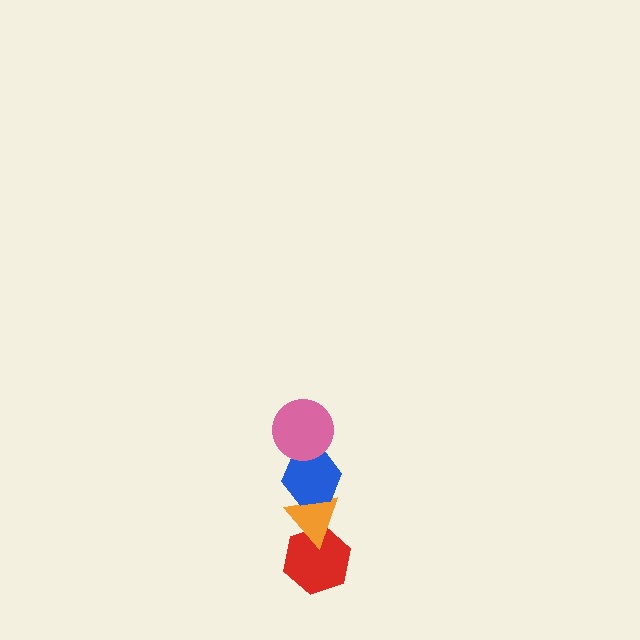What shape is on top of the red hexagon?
The orange triangle is on top of the red hexagon.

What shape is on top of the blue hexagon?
The pink circle is on top of the blue hexagon.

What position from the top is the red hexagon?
The red hexagon is 4th from the top.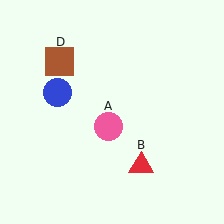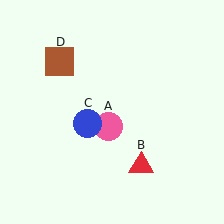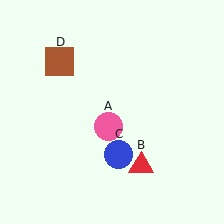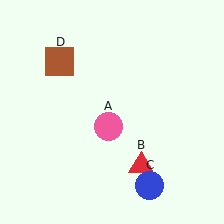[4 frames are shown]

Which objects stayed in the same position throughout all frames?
Pink circle (object A) and red triangle (object B) and brown square (object D) remained stationary.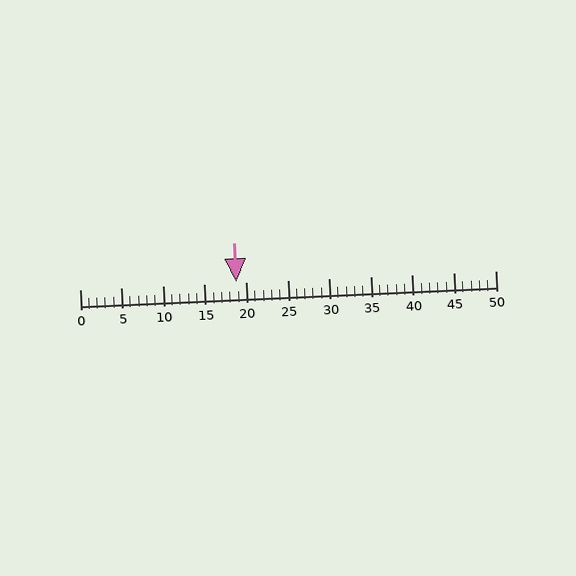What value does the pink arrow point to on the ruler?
The pink arrow points to approximately 19.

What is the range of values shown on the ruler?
The ruler shows values from 0 to 50.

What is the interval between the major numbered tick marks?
The major tick marks are spaced 5 units apart.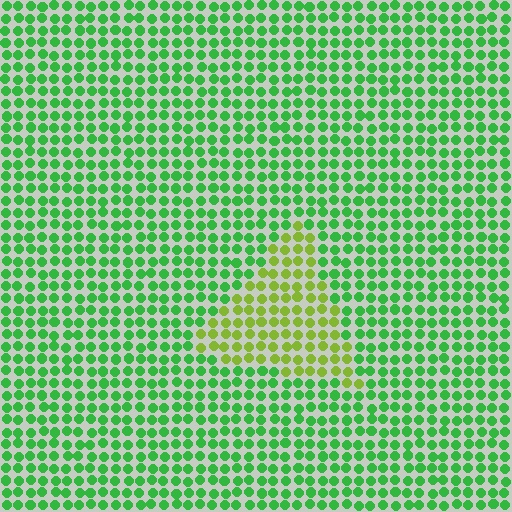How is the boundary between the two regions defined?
The boundary is defined purely by a slight shift in hue (about 42 degrees). Spacing, size, and orientation are identical on both sides.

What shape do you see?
I see a triangle.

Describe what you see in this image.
The image is filled with small green elements in a uniform arrangement. A triangle-shaped region is visible where the elements are tinted to a slightly different hue, forming a subtle color boundary.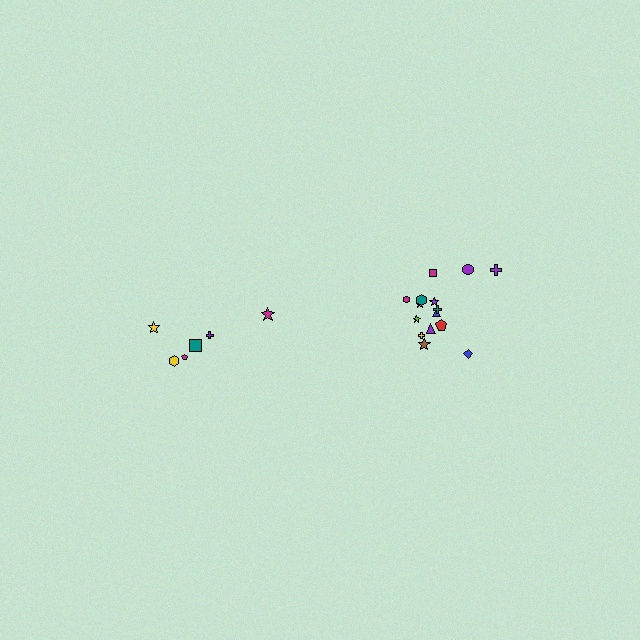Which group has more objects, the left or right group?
The right group.